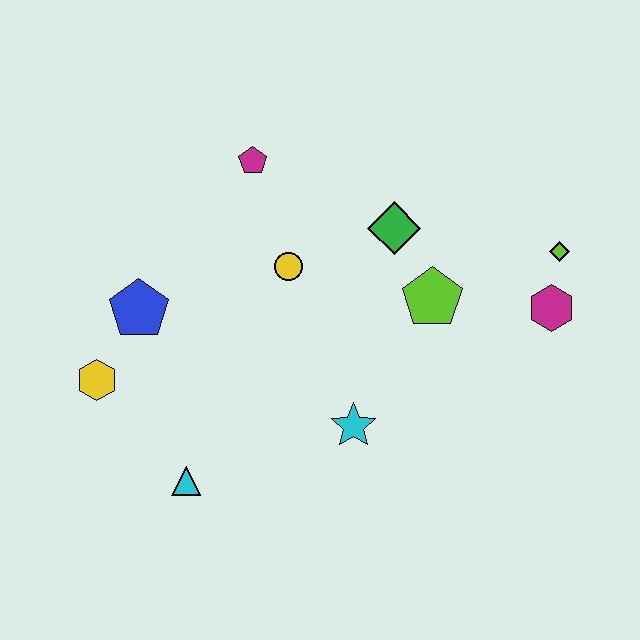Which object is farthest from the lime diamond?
The yellow hexagon is farthest from the lime diamond.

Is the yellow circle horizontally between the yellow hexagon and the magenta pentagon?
No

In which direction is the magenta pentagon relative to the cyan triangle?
The magenta pentagon is above the cyan triangle.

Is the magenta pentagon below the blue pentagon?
No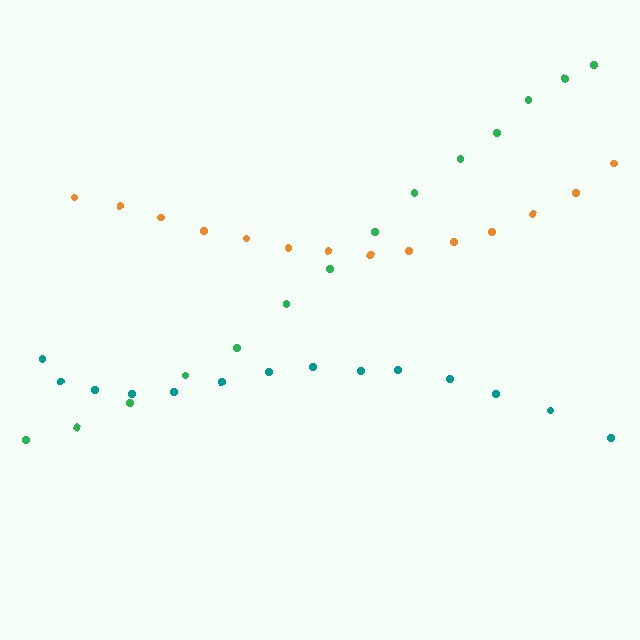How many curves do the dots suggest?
There are 3 distinct paths.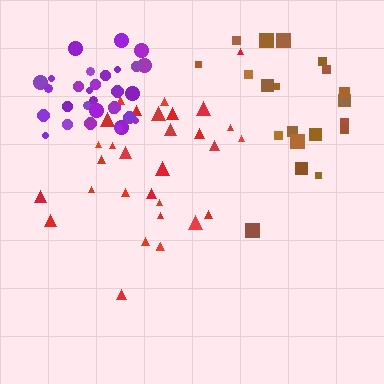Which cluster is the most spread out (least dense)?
Brown.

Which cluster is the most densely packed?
Purple.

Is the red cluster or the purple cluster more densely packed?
Purple.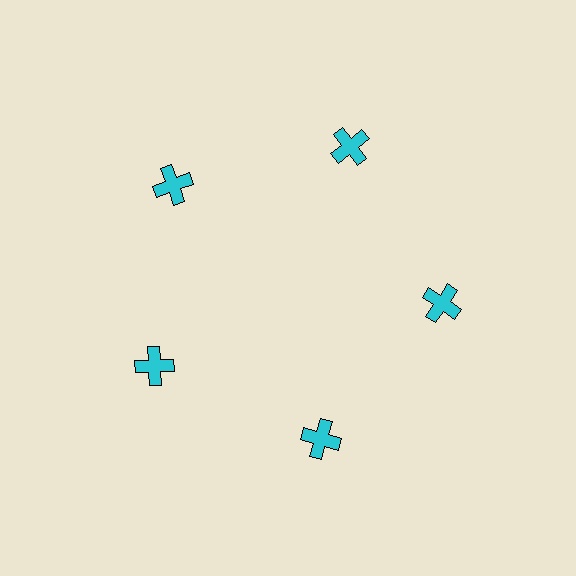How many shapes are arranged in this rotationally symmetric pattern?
There are 5 shapes, arranged in 5 groups of 1.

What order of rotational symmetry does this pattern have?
This pattern has 5-fold rotational symmetry.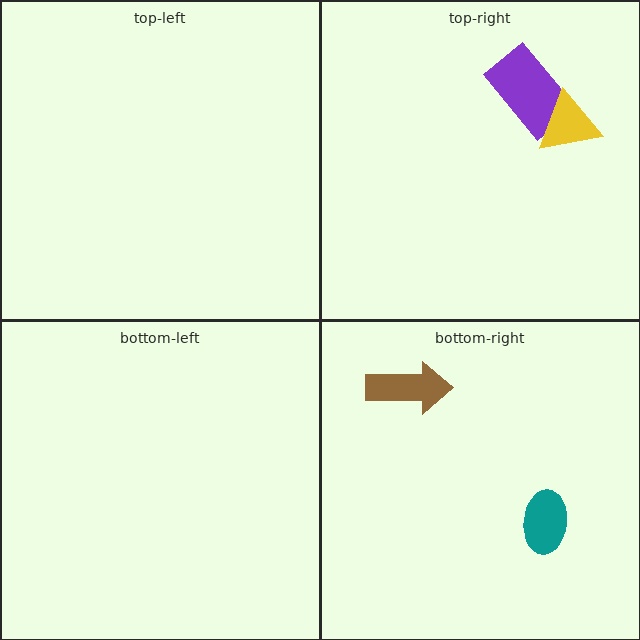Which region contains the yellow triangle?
The top-right region.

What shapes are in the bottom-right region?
The brown arrow, the teal ellipse.